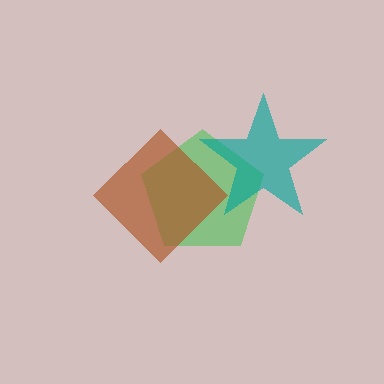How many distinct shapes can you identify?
There are 3 distinct shapes: a green pentagon, a teal star, a brown diamond.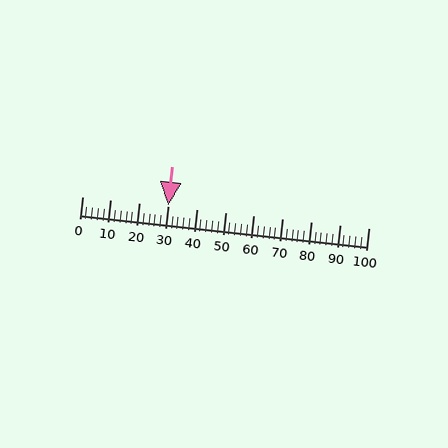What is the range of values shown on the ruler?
The ruler shows values from 0 to 100.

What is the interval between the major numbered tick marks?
The major tick marks are spaced 10 units apart.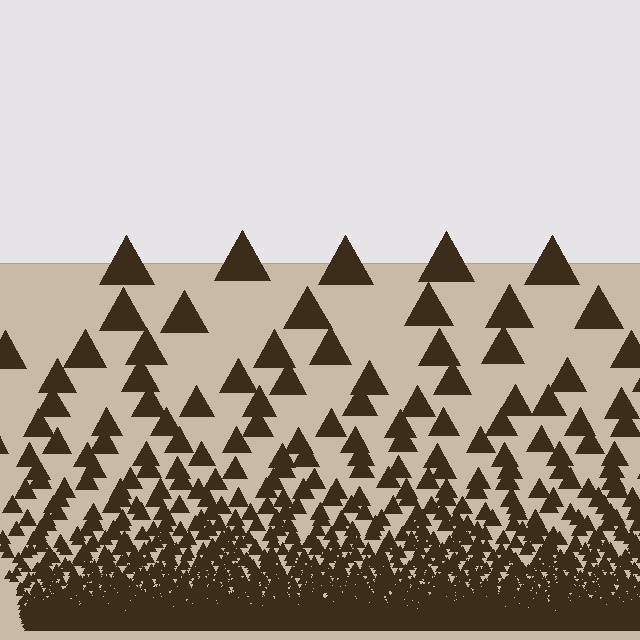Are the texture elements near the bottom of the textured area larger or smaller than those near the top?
Smaller. The gradient is inverted — elements near the bottom are smaller and denser.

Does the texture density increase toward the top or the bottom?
Density increases toward the bottom.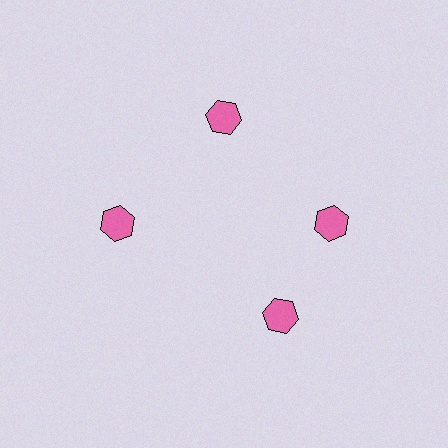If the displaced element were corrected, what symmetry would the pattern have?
It would have 4-fold rotational symmetry — the pattern would map onto itself every 90 degrees.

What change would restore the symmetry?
The symmetry would be restored by rotating it back into even spacing with its neighbors so that all 4 hexagons sit at equal angles and equal distance from the center.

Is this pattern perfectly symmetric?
No. The 4 pink hexagons are arranged in a ring, but one element near the 6 o'clock position is rotated out of alignment along the ring, breaking the 4-fold rotational symmetry.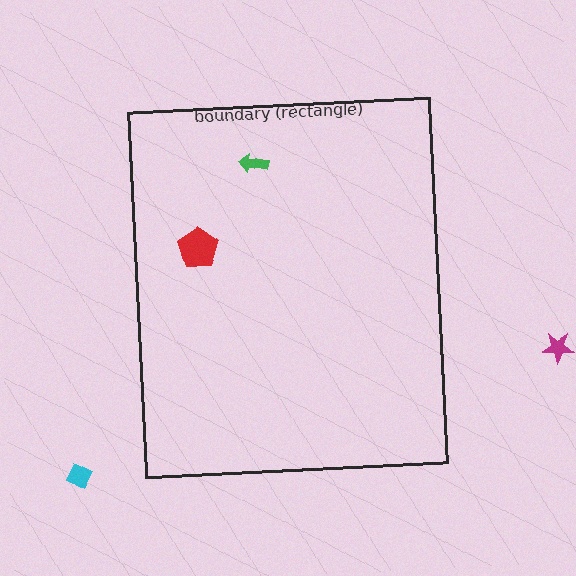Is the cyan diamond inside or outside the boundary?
Outside.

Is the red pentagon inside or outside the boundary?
Inside.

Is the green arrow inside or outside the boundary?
Inside.